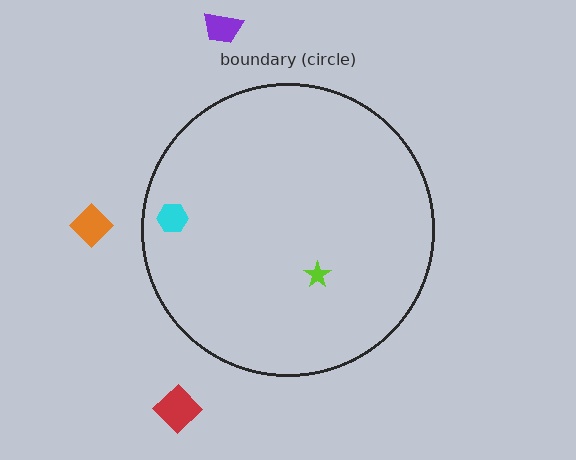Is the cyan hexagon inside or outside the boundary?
Inside.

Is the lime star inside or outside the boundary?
Inside.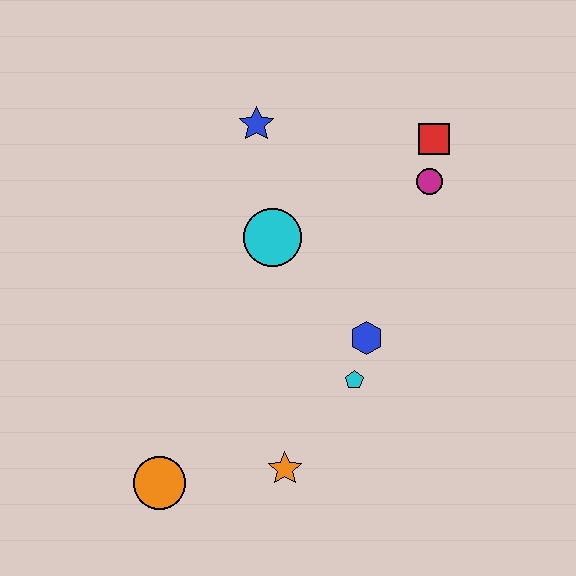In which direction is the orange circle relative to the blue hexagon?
The orange circle is to the left of the blue hexagon.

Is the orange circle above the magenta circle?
No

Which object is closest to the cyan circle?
The blue star is closest to the cyan circle.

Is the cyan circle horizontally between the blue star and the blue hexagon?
Yes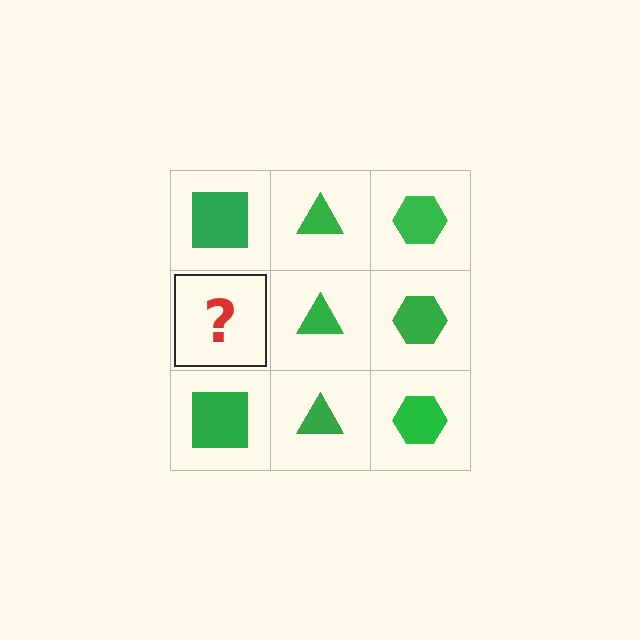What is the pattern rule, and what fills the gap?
The rule is that each column has a consistent shape. The gap should be filled with a green square.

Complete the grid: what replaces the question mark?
The question mark should be replaced with a green square.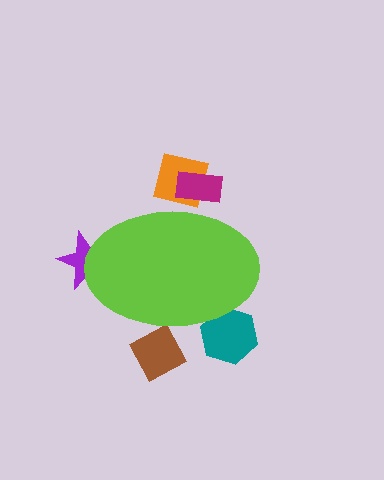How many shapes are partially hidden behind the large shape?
5 shapes are partially hidden.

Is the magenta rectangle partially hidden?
Yes, the magenta rectangle is partially hidden behind the lime ellipse.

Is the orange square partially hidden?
Yes, the orange square is partially hidden behind the lime ellipse.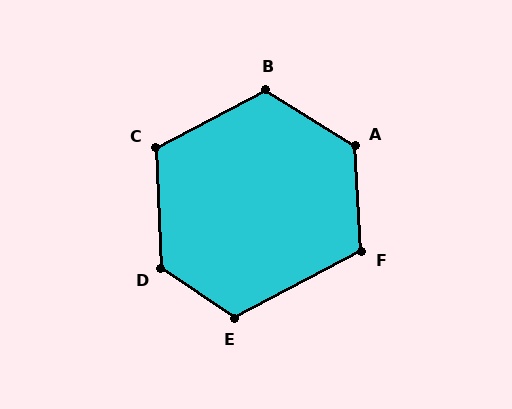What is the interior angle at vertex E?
Approximately 119 degrees (obtuse).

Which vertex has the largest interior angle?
D, at approximately 126 degrees.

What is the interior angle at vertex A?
Approximately 125 degrees (obtuse).